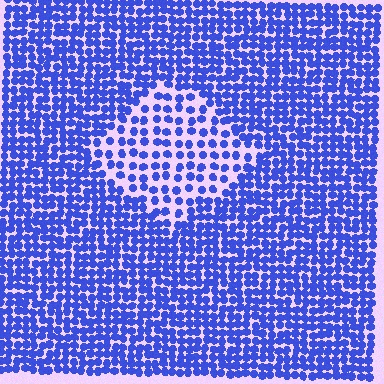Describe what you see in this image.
The image contains small blue elements arranged at two different densities. A diamond-shaped region is visible where the elements are less densely packed than the surrounding area.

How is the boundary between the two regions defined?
The boundary is defined by a change in element density (approximately 2.0x ratio). All elements are the same color, size, and shape.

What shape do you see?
I see a diamond.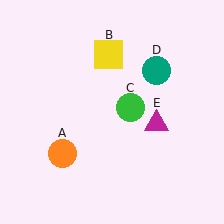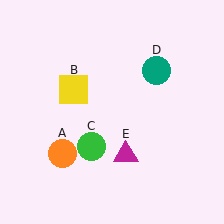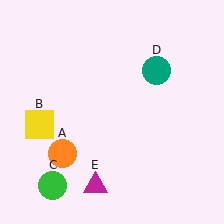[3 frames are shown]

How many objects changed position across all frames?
3 objects changed position: yellow square (object B), green circle (object C), magenta triangle (object E).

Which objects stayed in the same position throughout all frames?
Orange circle (object A) and teal circle (object D) remained stationary.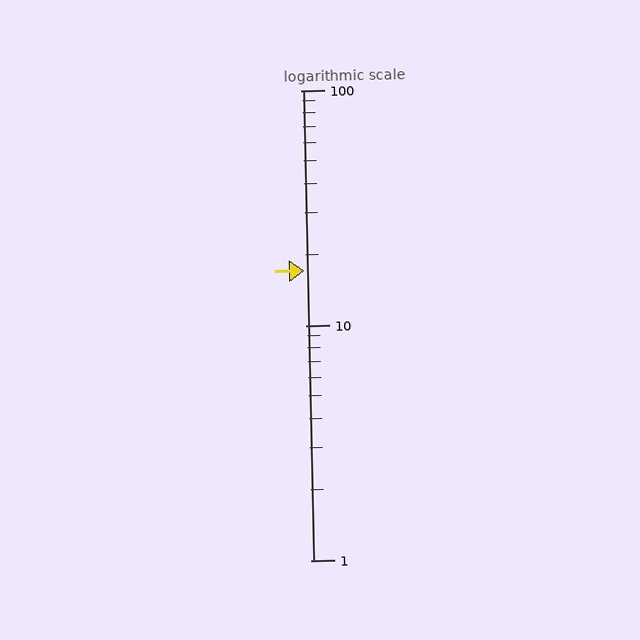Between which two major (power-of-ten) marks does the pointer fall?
The pointer is between 10 and 100.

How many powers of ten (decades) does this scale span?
The scale spans 2 decades, from 1 to 100.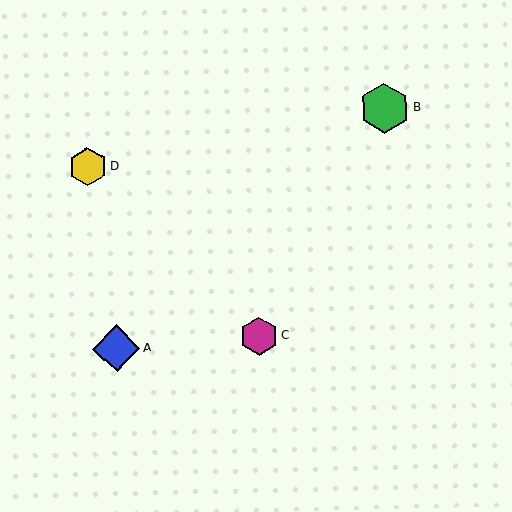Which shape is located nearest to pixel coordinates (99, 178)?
The yellow hexagon (labeled D) at (88, 167) is nearest to that location.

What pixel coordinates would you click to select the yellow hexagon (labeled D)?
Click at (88, 167) to select the yellow hexagon D.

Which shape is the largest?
The green hexagon (labeled B) is the largest.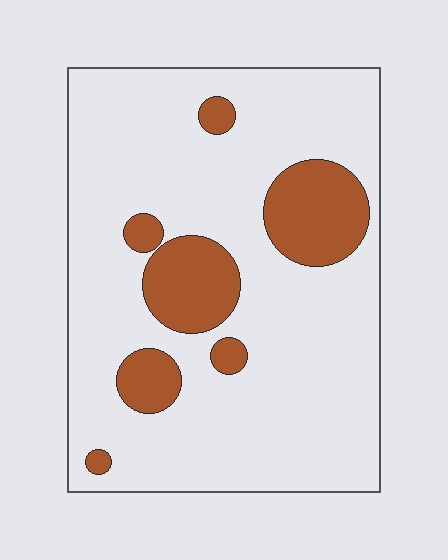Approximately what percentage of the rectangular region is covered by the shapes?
Approximately 20%.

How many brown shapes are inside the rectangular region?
7.